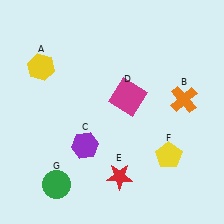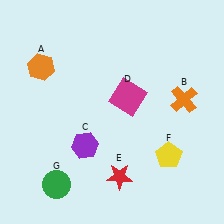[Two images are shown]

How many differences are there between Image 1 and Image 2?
There is 1 difference between the two images.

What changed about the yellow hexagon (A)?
In Image 1, A is yellow. In Image 2, it changed to orange.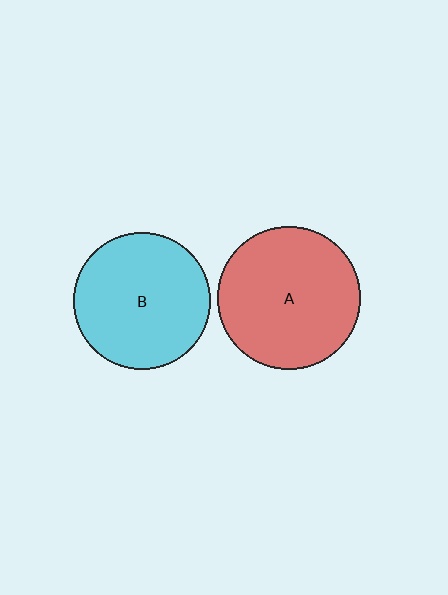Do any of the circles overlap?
No, none of the circles overlap.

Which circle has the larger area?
Circle A (red).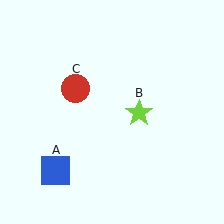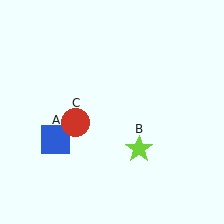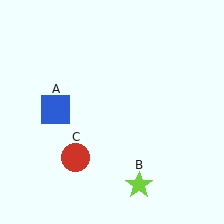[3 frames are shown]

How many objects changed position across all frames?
3 objects changed position: blue square (object A), lime star (object B), red circle (object C).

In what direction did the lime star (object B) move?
The lime star (object B) moved down.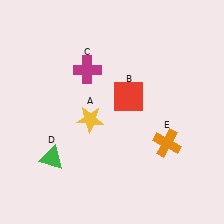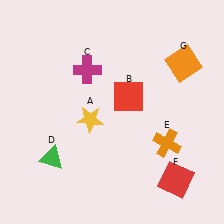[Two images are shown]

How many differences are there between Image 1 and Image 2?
There are 2 differences between the two images.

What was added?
A red square (F), an orange square (G) were added in Image 2.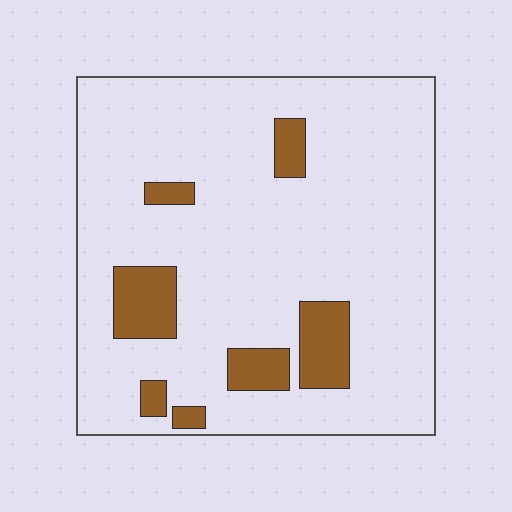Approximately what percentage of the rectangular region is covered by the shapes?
Approximately 15%.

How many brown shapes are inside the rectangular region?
7.